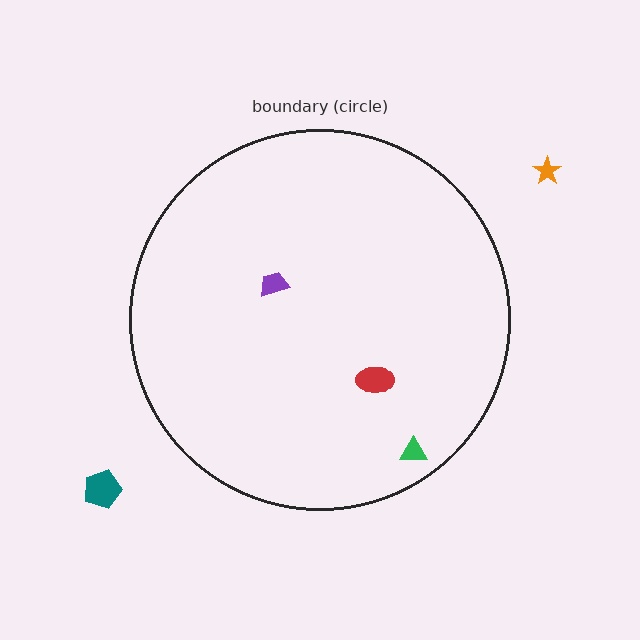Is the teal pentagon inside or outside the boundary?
Outside.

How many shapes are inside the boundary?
3 inside, 2 outside.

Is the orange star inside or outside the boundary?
Outside.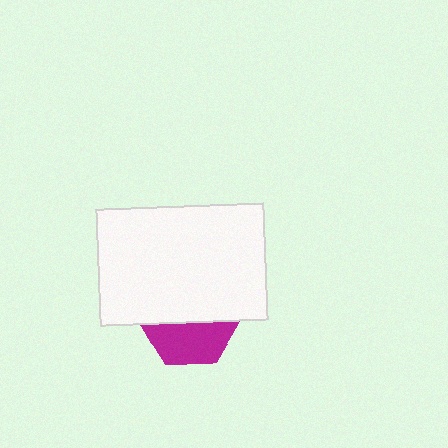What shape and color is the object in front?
The object in front is a white rectangle.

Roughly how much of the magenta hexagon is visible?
About half of it is visible (roughly 45%).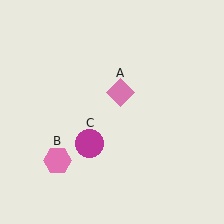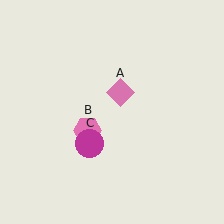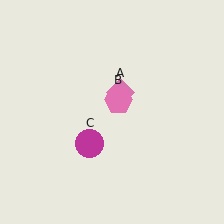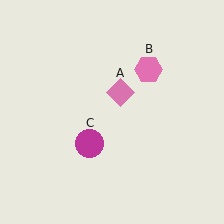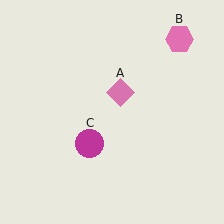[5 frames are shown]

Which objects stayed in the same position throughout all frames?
Pink diamond (object A) and magenta circle (object C) remained stationary.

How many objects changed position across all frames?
1 object changed position: pink hexagon (object B).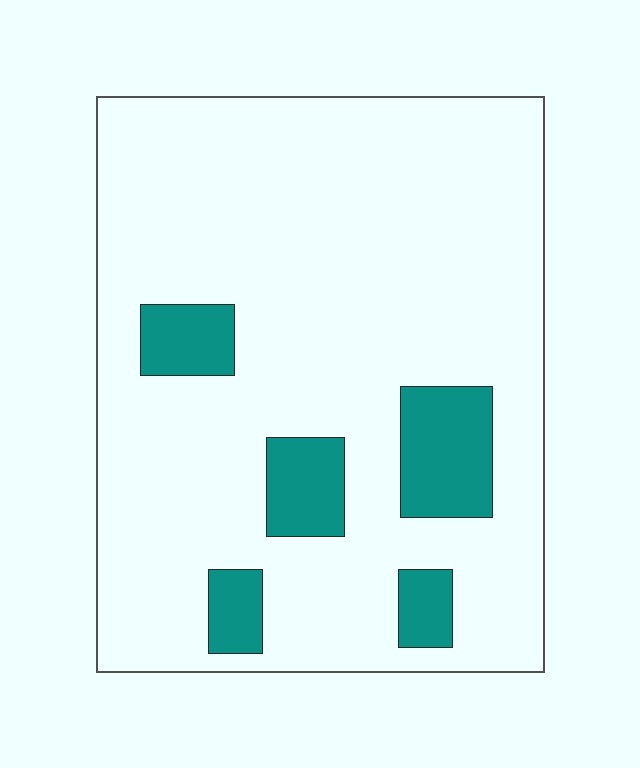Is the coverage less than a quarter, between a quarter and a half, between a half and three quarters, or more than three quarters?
Less than a quarter.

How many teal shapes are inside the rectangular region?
5.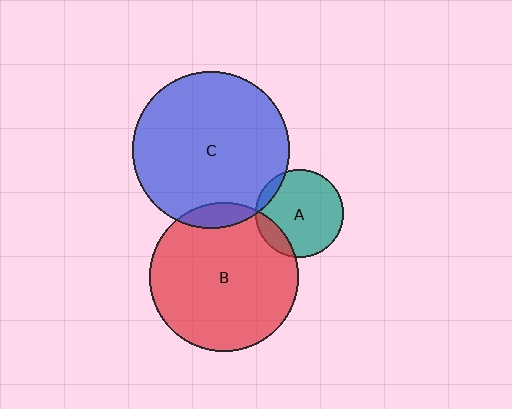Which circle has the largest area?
Circle C (blue).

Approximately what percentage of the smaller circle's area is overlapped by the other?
Approximately 10%.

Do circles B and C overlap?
Yes.